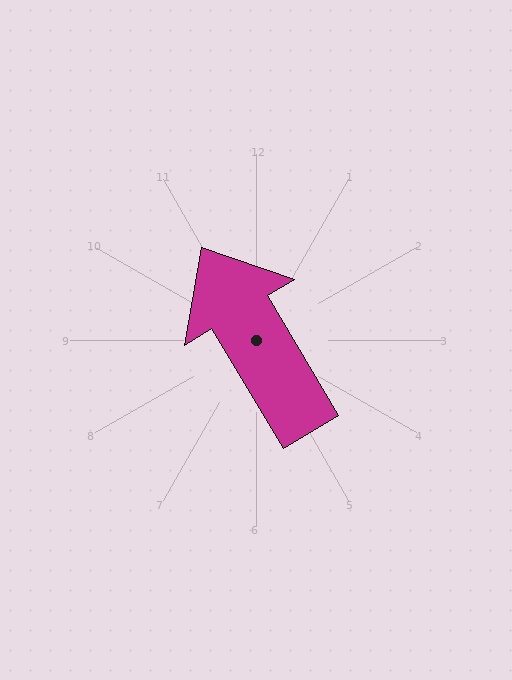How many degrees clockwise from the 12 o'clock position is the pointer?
Approximately 329 degrees.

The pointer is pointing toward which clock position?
Roughly 11 o'clock.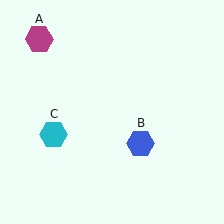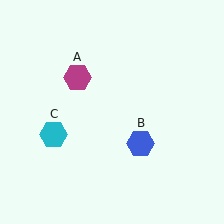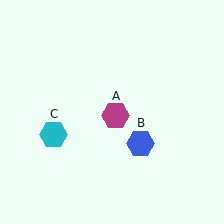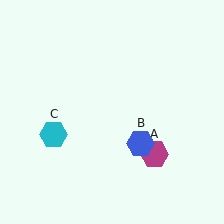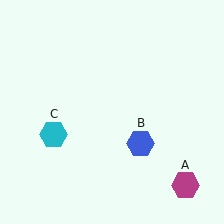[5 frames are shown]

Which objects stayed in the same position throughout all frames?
Blue hexagon (object B) and cyan hexagon (object C) remained stationary.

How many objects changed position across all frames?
1 object changed position: magenta hexagon (object A).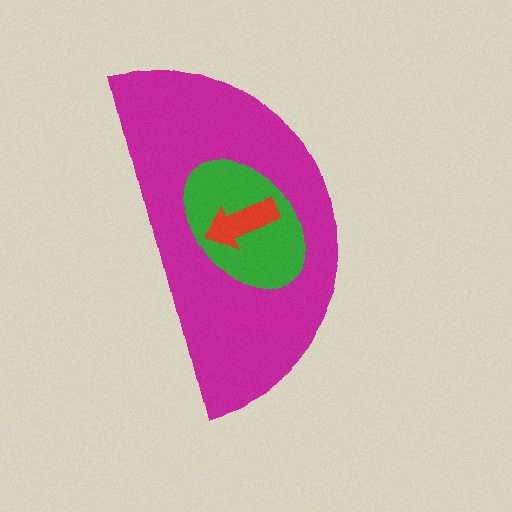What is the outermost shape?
The magenta semicircle.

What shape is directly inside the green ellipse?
The red arrow.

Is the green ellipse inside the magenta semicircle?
Yes.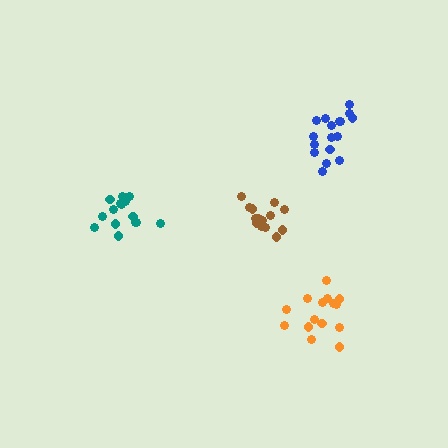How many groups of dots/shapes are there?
There are 4 groups.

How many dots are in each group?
Group 1: 17 dots, Group 2: 15 dots, Group 3: 15 dots, Group 4: 14 dots (61 total).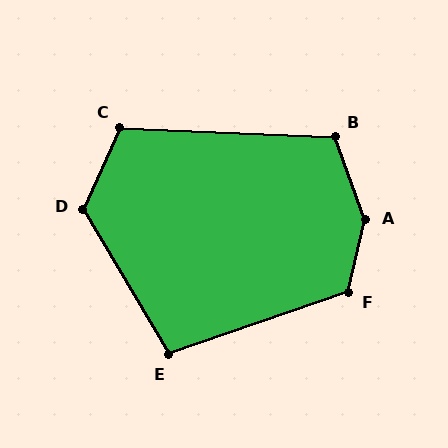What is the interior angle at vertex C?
Approximately 112 degrees (obtuse).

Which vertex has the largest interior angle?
A, at approximately 147 degrees.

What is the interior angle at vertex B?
Approximately 112 degrees (obtuse).